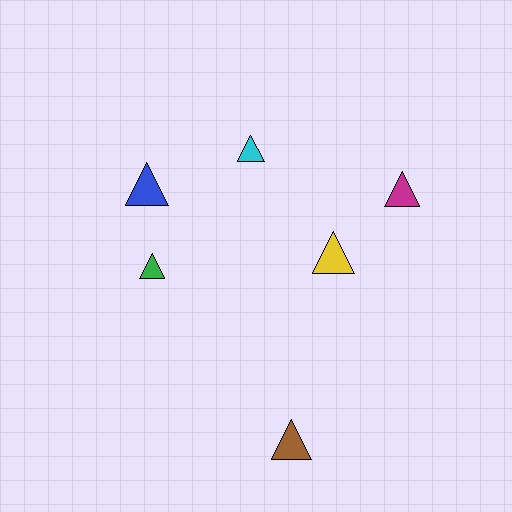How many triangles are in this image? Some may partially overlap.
There are 6 triangles.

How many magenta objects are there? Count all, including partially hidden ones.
There is 1 magenta object.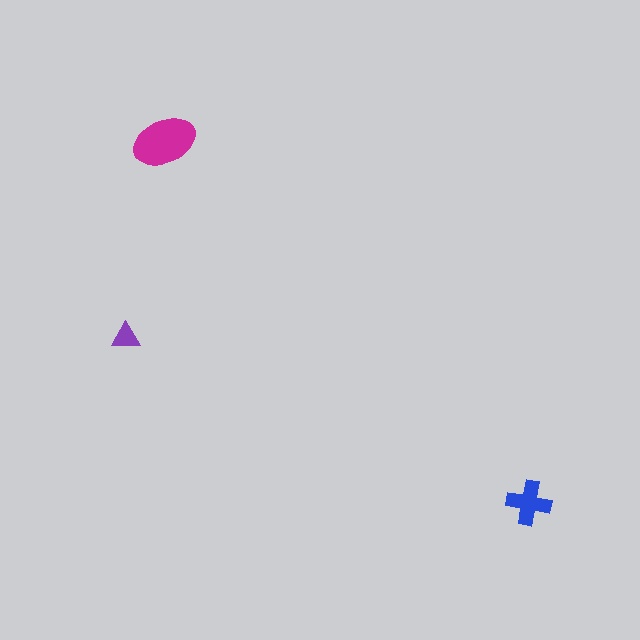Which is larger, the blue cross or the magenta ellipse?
The magenta ellipse.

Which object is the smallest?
The purple triangle.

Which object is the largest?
The magenta ellipse.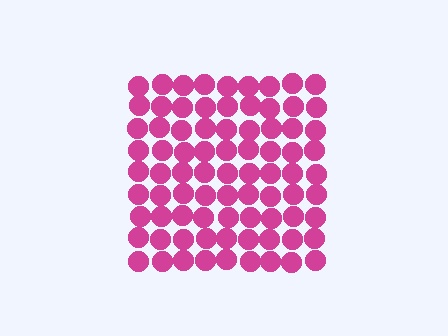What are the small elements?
The small elements are circles.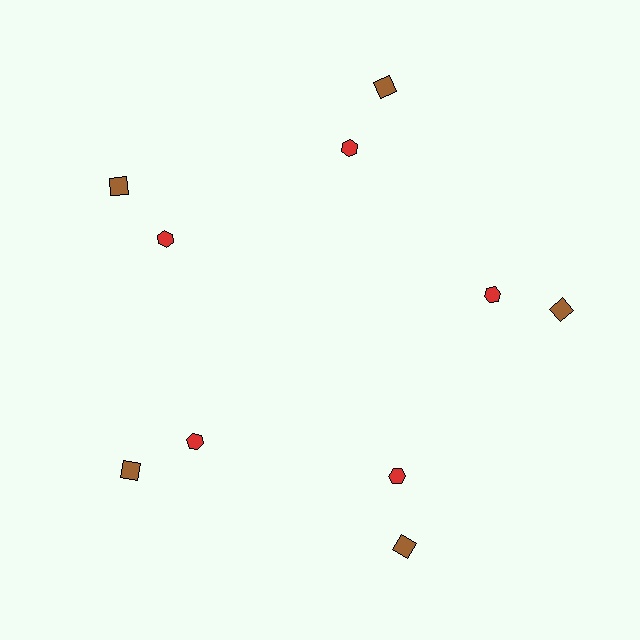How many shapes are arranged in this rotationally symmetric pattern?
There are 10 shapes, arranged in 5 groups of 2.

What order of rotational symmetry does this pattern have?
This pattern has 5-fold rotational symmetry.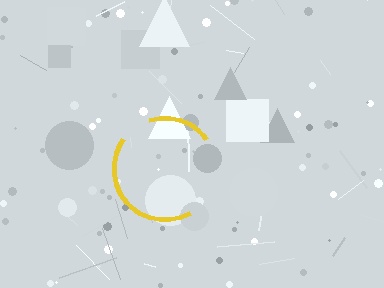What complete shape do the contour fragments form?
The contour fragments form a circle.